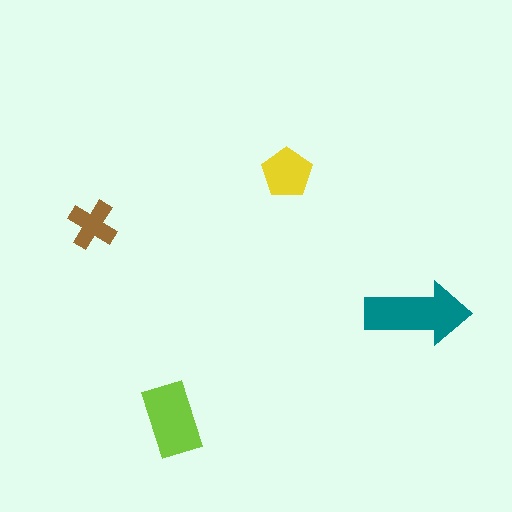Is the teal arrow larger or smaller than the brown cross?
Larger.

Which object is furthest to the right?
The teal arrow is rightmost.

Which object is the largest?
The teal arrow.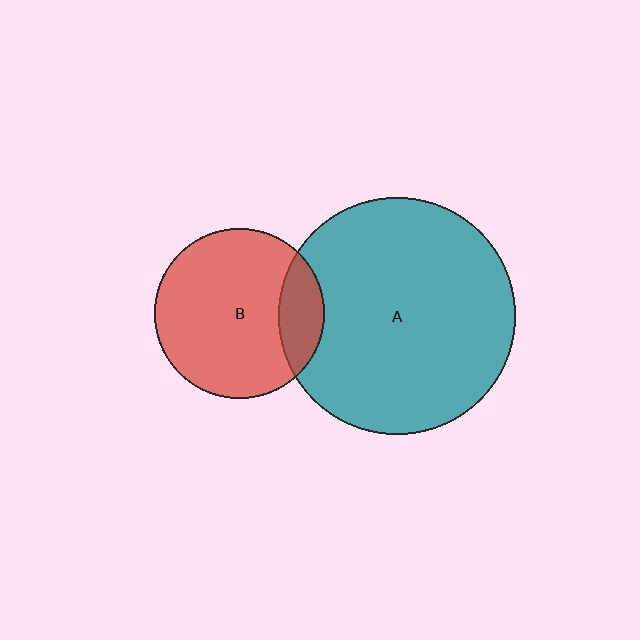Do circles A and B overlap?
Yes.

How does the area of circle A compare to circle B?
Approximately 1.9 times.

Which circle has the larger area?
Circle A (teal).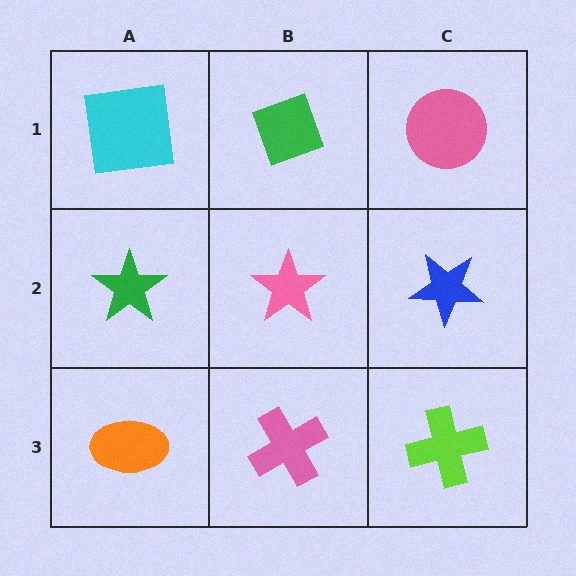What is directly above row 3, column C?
A blue star.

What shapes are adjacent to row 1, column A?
A green star (row 2, column A), a green diamond (row 1, column B).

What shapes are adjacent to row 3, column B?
A pink star (row 2, column B), an orange ellipse (row 3, column A), a lime cross (row 3, column C).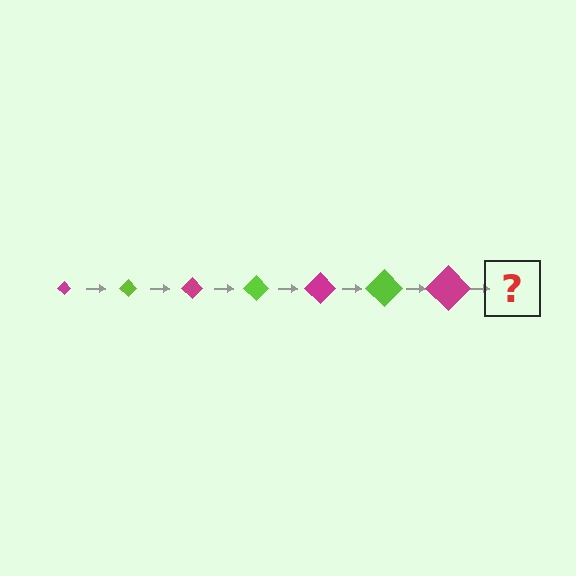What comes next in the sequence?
The next element should be a lime diamond, larger than the previous one.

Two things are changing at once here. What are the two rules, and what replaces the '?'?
The two rules are that the diamond grows larger each step and the color cycles through magenta and lime. The '?' should be a lime diamond, larger than the previous one.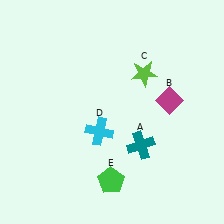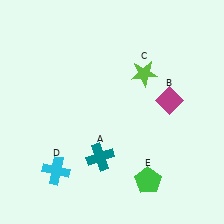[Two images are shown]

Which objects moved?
The objects that moved are: the teal cross (A), the cyan cross (D), the green pentagon (E).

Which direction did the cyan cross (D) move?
The cyan cross (D) moved left.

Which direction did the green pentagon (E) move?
The green pentagon (E) moved right.